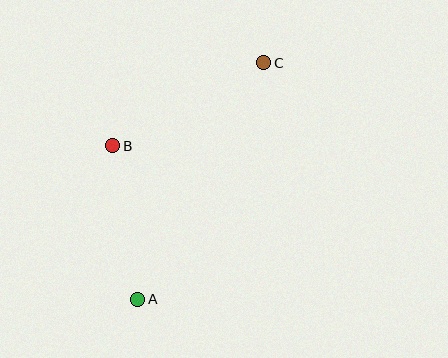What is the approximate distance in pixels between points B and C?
The distance between B and C is approximately 172 pixels.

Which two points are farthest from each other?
Points A and C are farthest from each other.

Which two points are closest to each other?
Points A and B are closest to each other.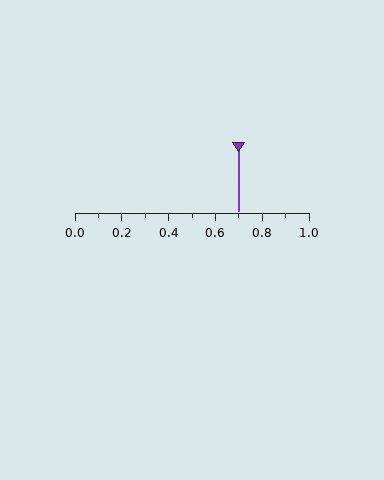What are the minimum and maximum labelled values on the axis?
The axis runs from 0.0 to 1.0.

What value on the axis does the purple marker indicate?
The marker indicates approximately 0.7.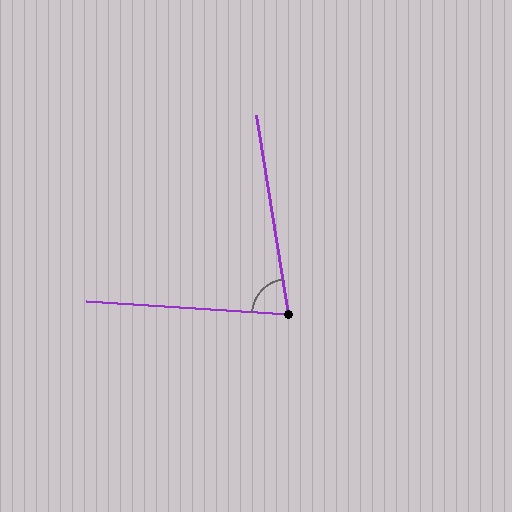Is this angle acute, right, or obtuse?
It is acute.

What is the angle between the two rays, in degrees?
Approximately 77 degrees.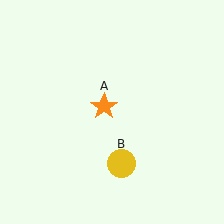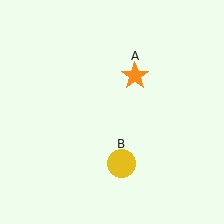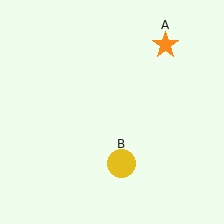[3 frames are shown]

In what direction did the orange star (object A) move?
The orange star (object A) moved up and to the right.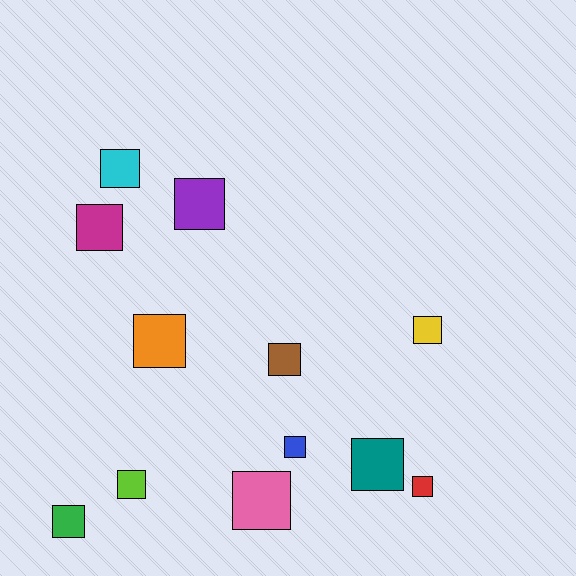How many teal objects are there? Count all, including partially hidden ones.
There is 1 teal object.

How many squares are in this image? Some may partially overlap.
There are 12 squares.